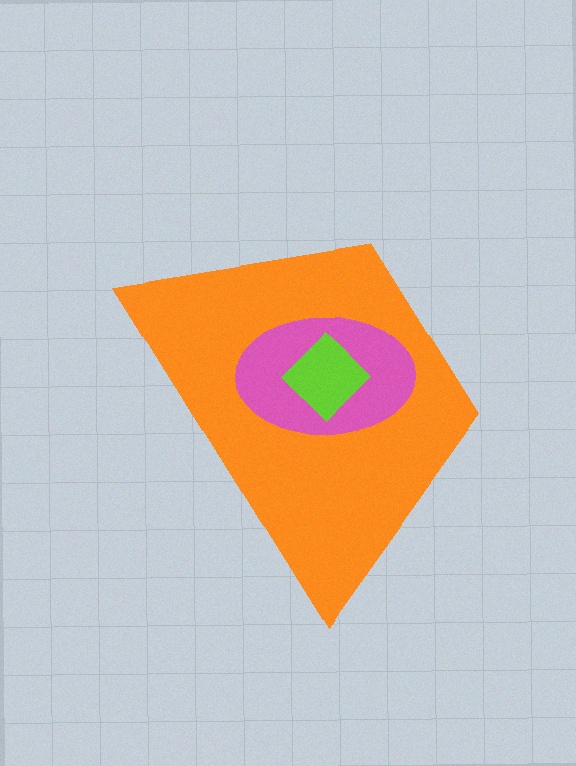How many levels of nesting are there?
3.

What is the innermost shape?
The lime diamond.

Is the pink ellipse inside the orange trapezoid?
Yes.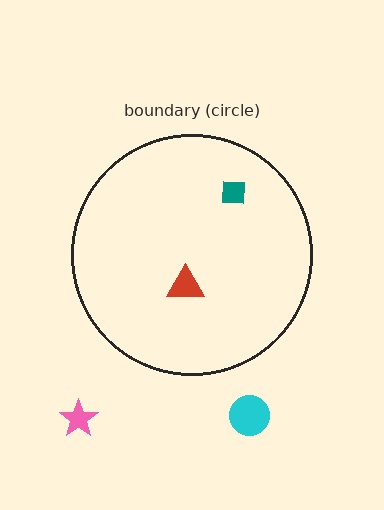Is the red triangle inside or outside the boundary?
Inside.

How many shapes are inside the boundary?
2 inside, 2 outside.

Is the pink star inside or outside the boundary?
Outside.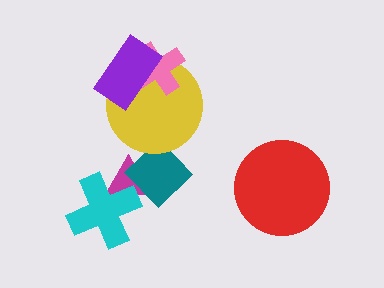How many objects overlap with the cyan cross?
1 object overlaps with the cyan cross.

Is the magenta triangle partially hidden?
Yes, it is partially covered by another shape.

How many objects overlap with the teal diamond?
2 objects overlap with the teal diamond.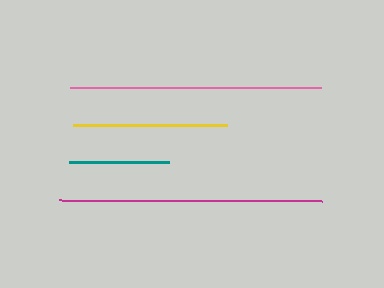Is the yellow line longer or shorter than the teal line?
The yellow line is longer than the teal line.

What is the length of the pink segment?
The pink segment is approximately 250 pixels long.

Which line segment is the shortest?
The teal line is the shortest at approximately 100 pixels.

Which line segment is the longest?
The magenta line is the longest at approximately 262 pixels.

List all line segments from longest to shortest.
From longest to shortest: magenta, pink, yellow, teal.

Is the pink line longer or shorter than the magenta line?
The magenta line is longer than the pink line.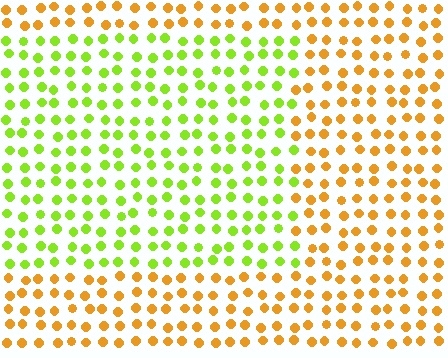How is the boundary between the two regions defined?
The boundary is defined purely by a slight shift in hue (about 54 degrees). Spacing, size, and orientation are identical on both sides.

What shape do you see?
I see a rectangle.